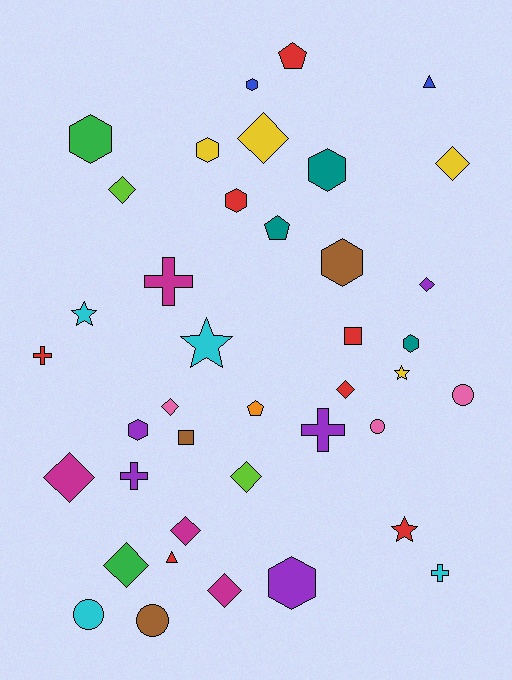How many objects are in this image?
There are 40 objects.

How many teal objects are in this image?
There are 3 teal objects.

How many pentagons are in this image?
There are 3 pentagons.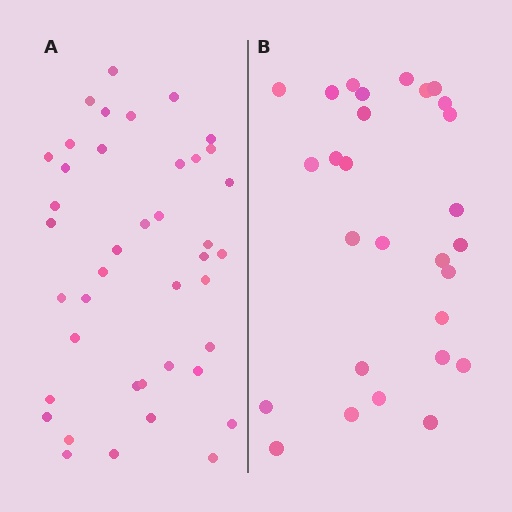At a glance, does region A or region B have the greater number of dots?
Region A (the left region) has more dots.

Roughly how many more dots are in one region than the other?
Region A has approximately 15 more dots than region B.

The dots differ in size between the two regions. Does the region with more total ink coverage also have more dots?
No. Region B has more total ink coverage because its dots are larger, but region A actually contains more individual dots. Total area can be misleading — the number of items is what matters here.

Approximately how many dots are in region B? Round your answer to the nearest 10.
About 30 dots. (The exact count is 28, which rounds to 30.)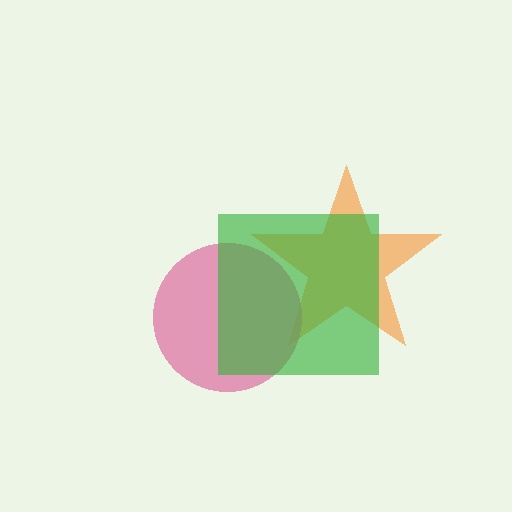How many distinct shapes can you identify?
There are 3 distinct shapes: an orange star, a pink circle, a green square.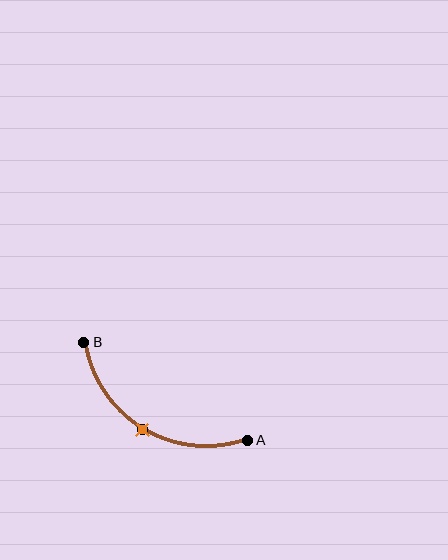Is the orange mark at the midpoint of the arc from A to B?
Yes. The orange mark lies on the arc at equal arc-length from both A and B — it is the arc midpoint.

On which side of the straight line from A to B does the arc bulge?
The arc bulges below the straight line connecting A and B.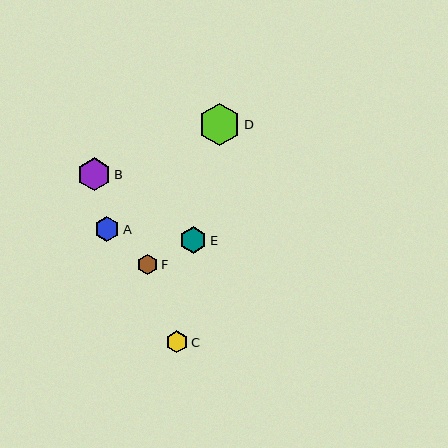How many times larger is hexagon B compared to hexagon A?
Hexagon B is approximately 1.3 times the size of hexagon A.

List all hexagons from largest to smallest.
From largest to smallest: D, B, E, A, C, F.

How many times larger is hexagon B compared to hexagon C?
Hexagon B is approximately 1.5 times the size of hexagon C.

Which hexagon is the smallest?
Hexagon F is the smallest with a size of approximately 21 pixels.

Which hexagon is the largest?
Hexagon D is the largest with a size of approximately 43 pixels.